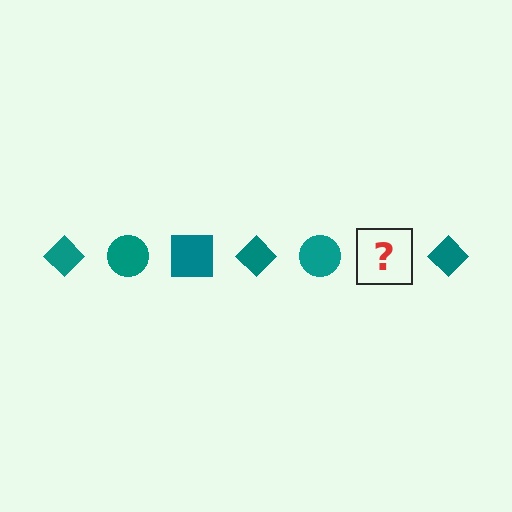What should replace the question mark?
The question mark should be replaced with a teal square.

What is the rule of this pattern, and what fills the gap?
The rule is that the pattern cycles through diamond, circle, square shapes in teal. The gap should be filled with a teal square.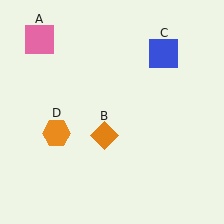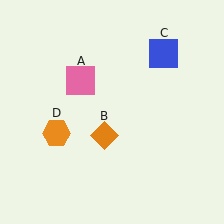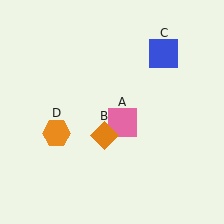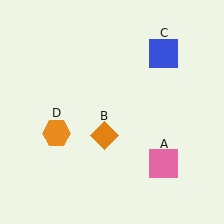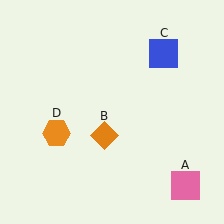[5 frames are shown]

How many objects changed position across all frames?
1 object changed position: pink square (object A).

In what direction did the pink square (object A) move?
The pink square (object A) moved down and to the right.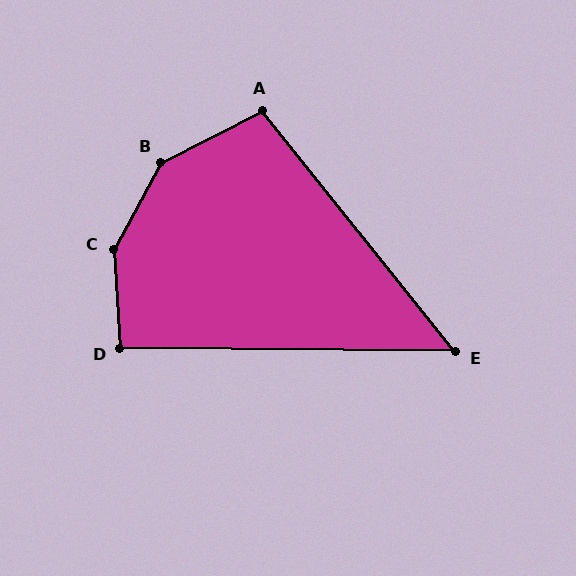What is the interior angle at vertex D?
Approximately 94 degrees (approximately right).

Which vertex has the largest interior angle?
C, at approximately 148 degrees.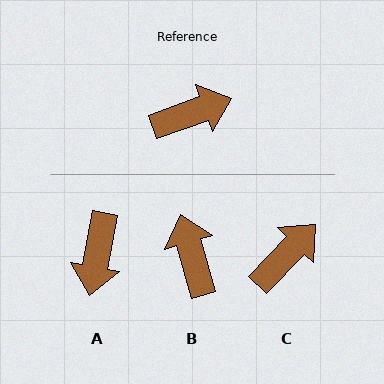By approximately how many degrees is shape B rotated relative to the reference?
Approximately 86 degrees counter-clockwise.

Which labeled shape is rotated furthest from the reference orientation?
A, about 120 degrees away.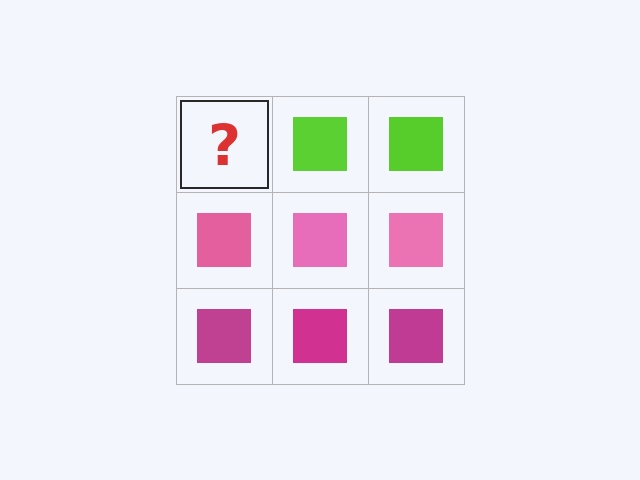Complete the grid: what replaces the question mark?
The question mark should be replaced with a lime square.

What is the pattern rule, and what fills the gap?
The rule is that each row has a consistent color. The gap should be filled with a lime square.